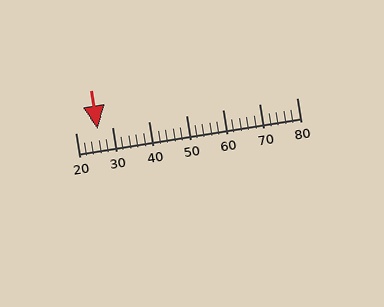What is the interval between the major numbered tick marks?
The major tick marks are spaced 10 units apart.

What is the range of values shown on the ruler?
The ruler shows values from 20 to 80.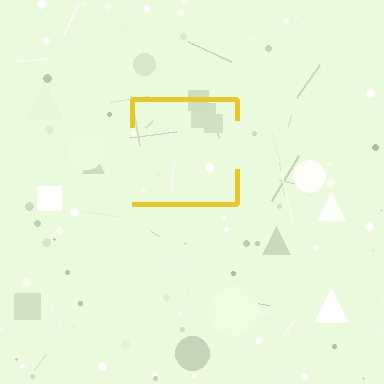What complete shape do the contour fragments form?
The contour fragments form a square.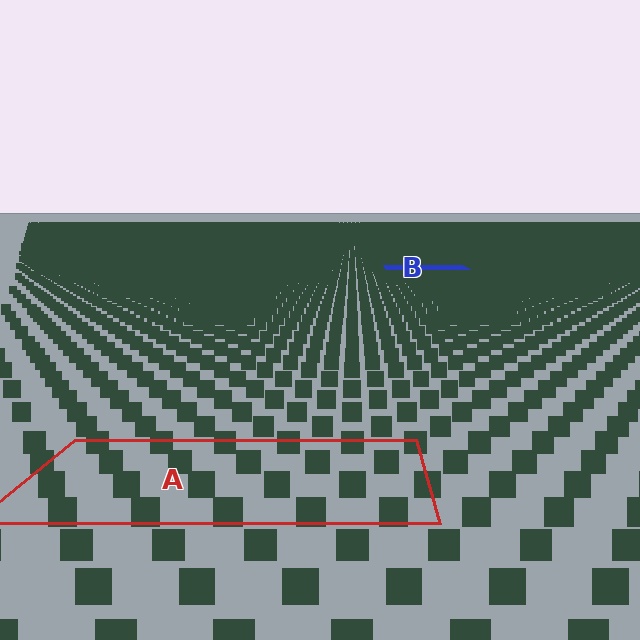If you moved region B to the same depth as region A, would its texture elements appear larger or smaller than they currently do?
They would appear larger. At a closer depth, the same texture elements are projected at a bigger on-screen size.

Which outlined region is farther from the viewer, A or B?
Region B is farther from the viewer — the texture elements inside it appear smaller and more densely packed.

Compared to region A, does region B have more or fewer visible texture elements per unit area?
Region B has more texture elements per unit area — they are packed more densely because it is farther away.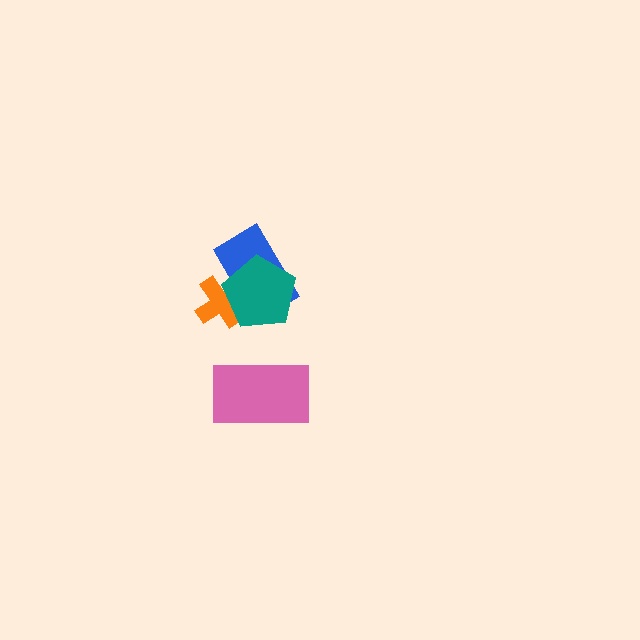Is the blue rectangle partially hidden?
Yes, it is partially covered by another shape.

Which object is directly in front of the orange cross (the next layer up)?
The blue rectangle is directly in front of the orange cross.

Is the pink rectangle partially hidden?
No, no other shape covers it.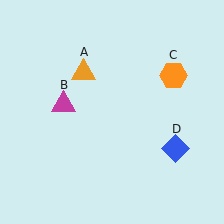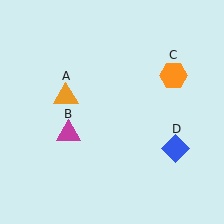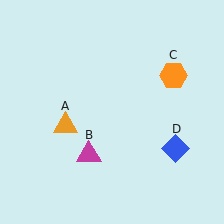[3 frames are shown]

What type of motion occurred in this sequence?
The orange triangle (object A), magenta triangle (object B) rotated counterclockwise around the center of the scene.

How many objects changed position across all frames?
2 objects changed position: orange triangle (object A), magenta triangle (object B).